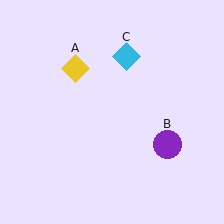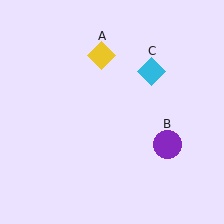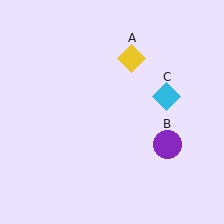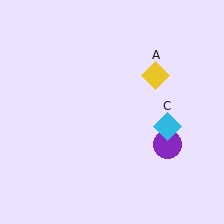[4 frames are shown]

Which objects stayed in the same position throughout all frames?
Purple circle (object B) remained stationary.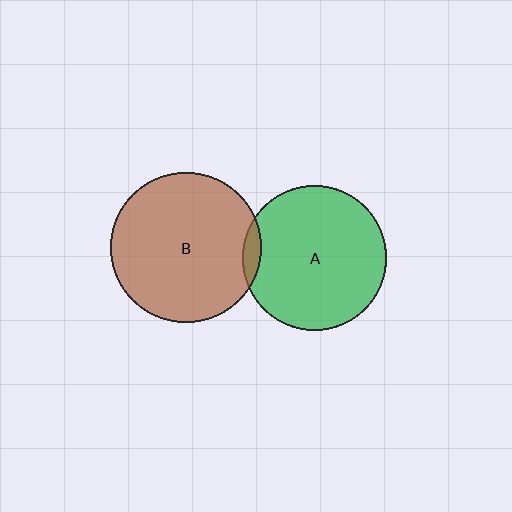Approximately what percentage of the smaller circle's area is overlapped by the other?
Approximately 5%.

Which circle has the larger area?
Circle B (brown).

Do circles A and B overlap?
Yes.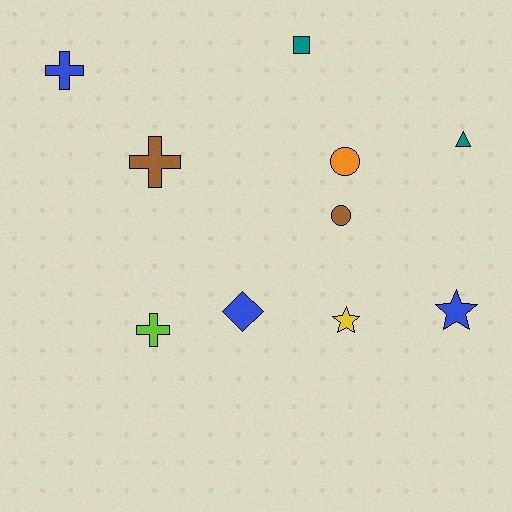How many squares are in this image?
There is 1 square.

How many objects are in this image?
There are 10 objects.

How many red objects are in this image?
There are no red objects.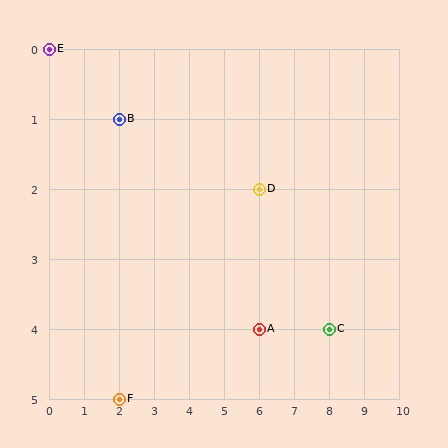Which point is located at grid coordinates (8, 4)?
Point C is at (8, 4).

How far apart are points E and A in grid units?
Points E and A are 6 columns and 4 rows apart (about 7.2 grid units diagonally).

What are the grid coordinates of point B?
Point B is at grid coordinates (2, 1).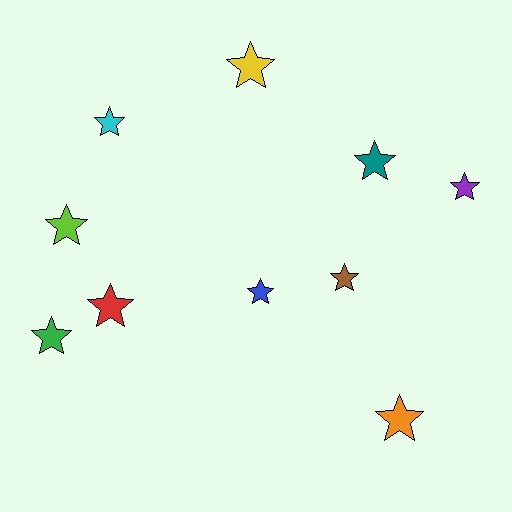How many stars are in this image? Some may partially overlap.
There are 10 stars.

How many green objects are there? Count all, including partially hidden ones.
There is 1 green object.